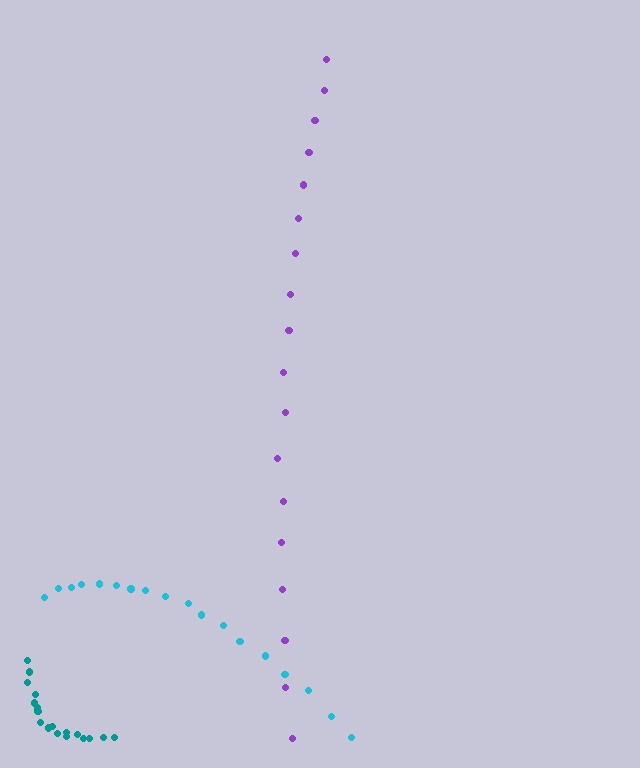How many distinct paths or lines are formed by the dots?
There are 3 distinct paths.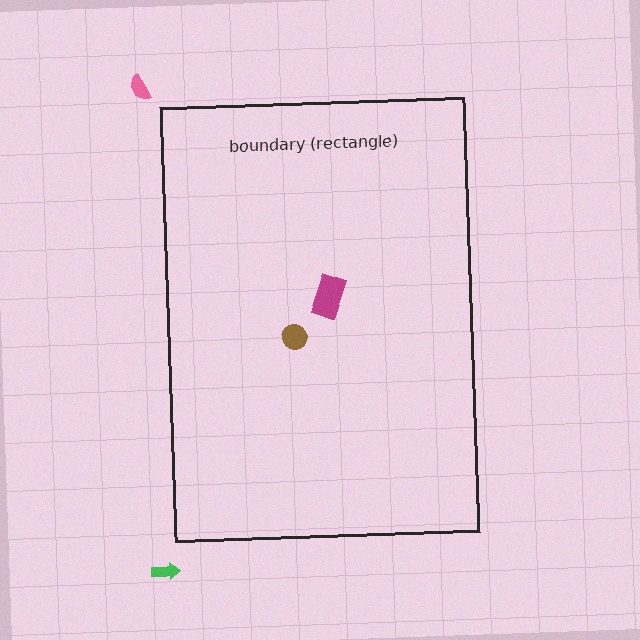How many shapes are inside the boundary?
2 inside, 2 outside.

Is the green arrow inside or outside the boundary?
Outside.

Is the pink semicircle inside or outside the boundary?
Outside.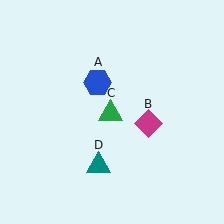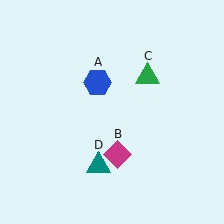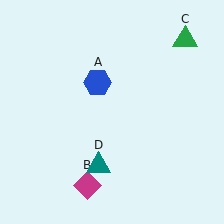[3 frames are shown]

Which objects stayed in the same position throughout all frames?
Blue hexagon (object A) and teal triangle (object D) remained stationary.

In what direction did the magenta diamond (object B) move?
The magenta diamond (object B) moved down and to the left.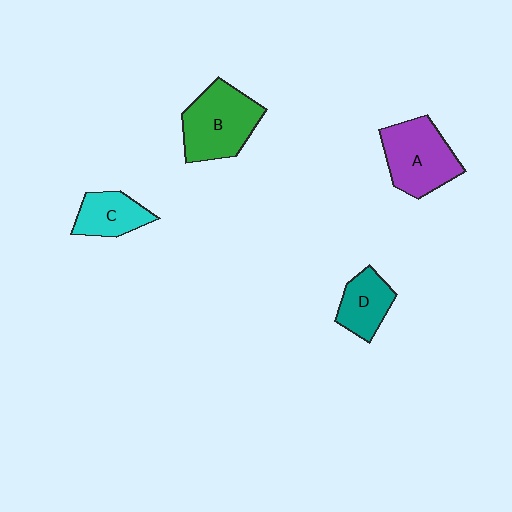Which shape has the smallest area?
Shape C (cyan).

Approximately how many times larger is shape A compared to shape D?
Approximately 1.6 times.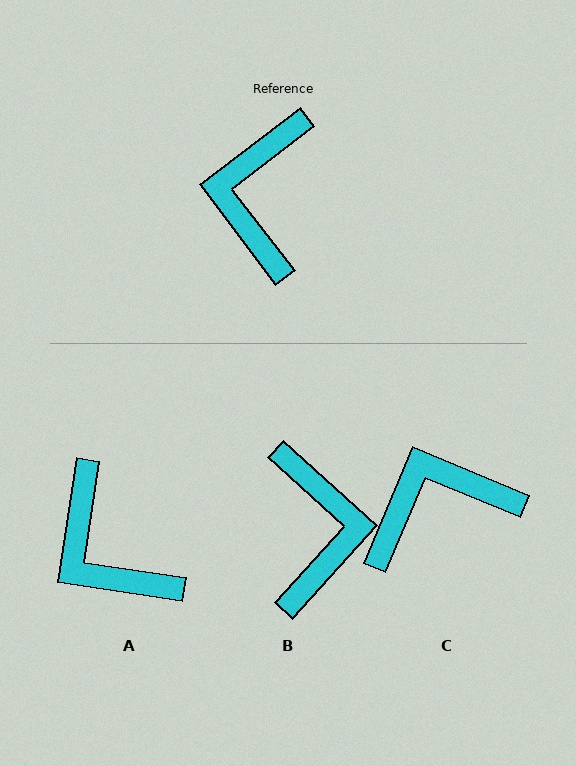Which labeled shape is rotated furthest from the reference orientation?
B, about 170 degrees away.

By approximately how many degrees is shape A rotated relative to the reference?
Approximately 44 degrees counter-clockwise.